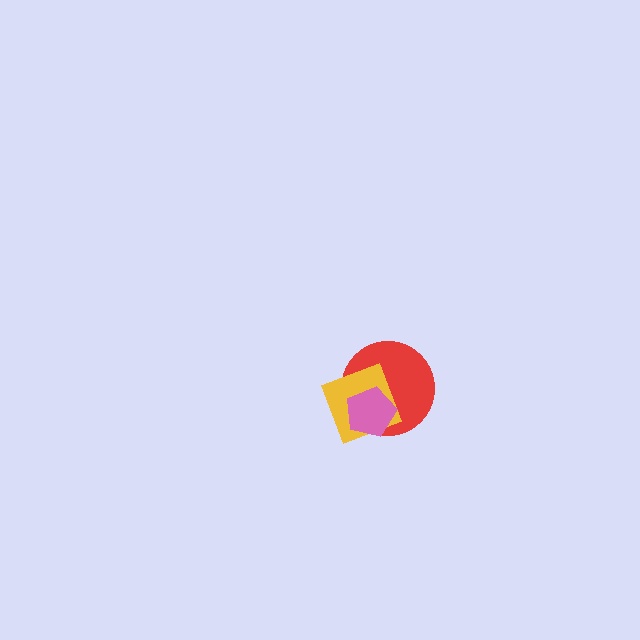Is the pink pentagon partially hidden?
No, no other shape covers it.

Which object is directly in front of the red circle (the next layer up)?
The yellow square is directly in front of the red circle.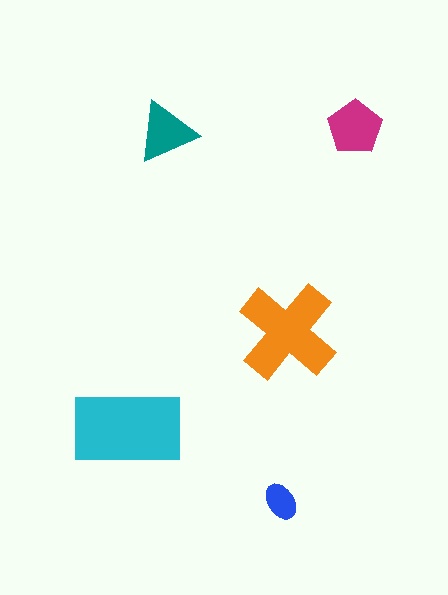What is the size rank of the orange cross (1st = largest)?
2nd.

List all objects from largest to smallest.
The cyan rectangle, the orange cross, the magenta pentagon, the teal triangle, the blue ellipse.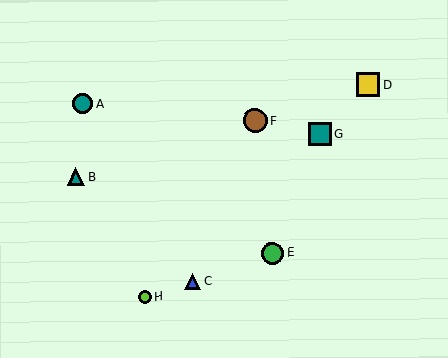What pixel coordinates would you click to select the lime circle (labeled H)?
Click at (145, 297) to select the lime circle H.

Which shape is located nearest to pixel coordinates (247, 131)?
The brown circle (labeled F) at (255, 120) is nearest to that location.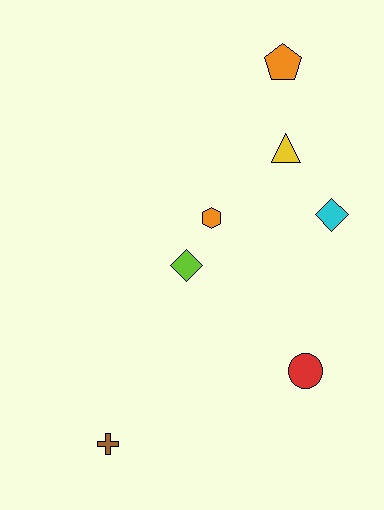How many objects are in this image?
There are 7 objects.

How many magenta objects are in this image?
There are no magenta objects.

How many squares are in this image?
There are no squares.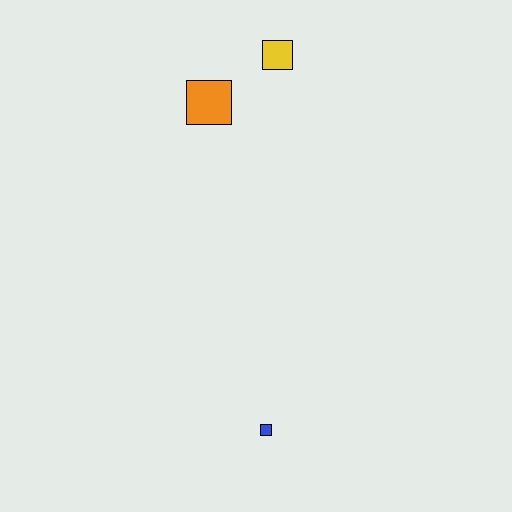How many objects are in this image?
There are 3 objects.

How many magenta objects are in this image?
There are no magenta objects.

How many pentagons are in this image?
There are no pentagons.